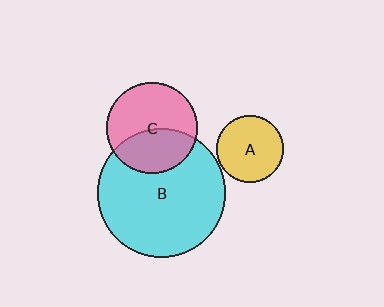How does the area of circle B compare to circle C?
Approximately 2.0 times.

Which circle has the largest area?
Circle B (cyan).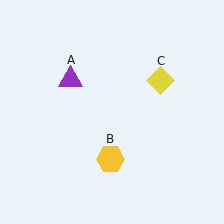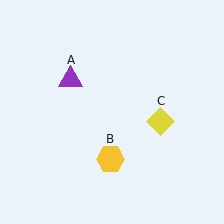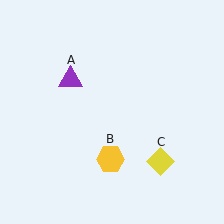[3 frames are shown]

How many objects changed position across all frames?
1 object changed position: yellow diamond (object C).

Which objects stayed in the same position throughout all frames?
Purple triangle (object A) and yellow hexagon (object B) remained stationary.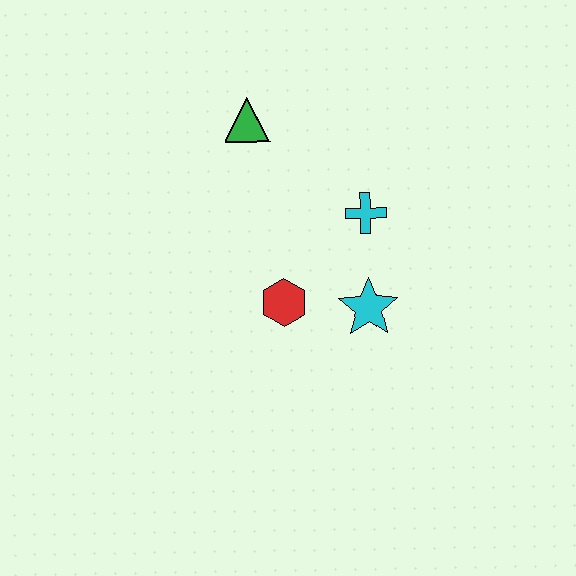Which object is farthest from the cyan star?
The green triangle is farthest from the cyan star.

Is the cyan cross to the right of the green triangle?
Yes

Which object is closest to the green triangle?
The cyan cross is closest to the green triangle.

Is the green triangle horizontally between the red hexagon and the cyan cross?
No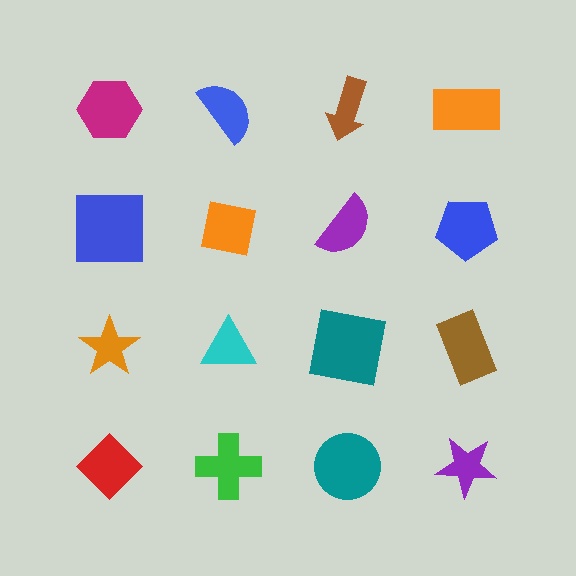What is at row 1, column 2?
A blue semicircle.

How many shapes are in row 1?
4 shapes.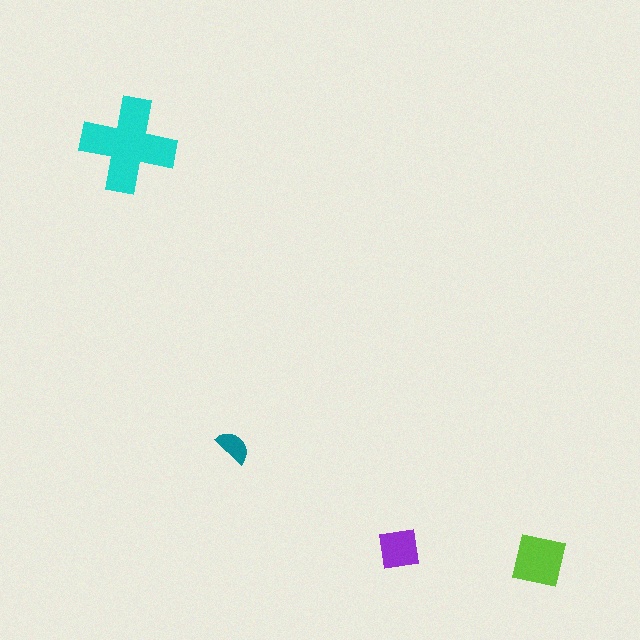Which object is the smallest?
The teal semicircle.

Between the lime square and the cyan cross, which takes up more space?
The cyan cross.